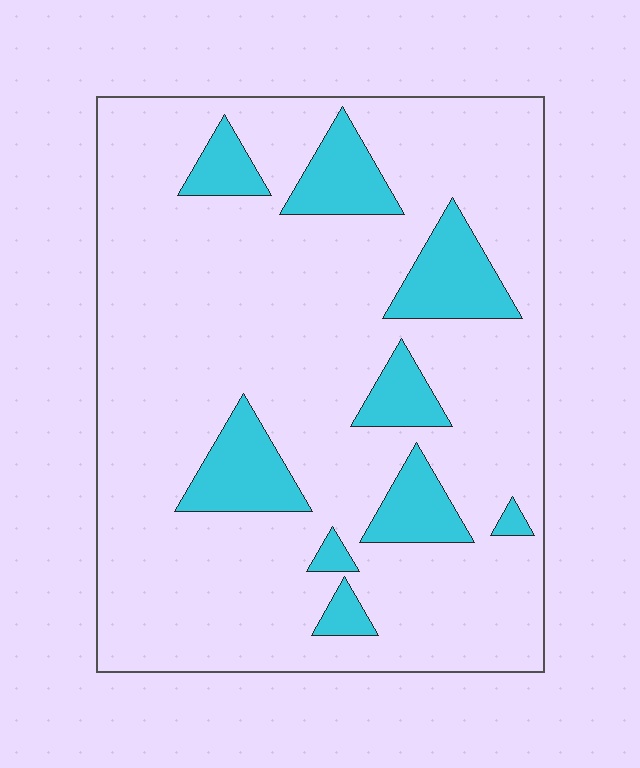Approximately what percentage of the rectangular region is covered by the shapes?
Approximately 15%.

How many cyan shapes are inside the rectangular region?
9.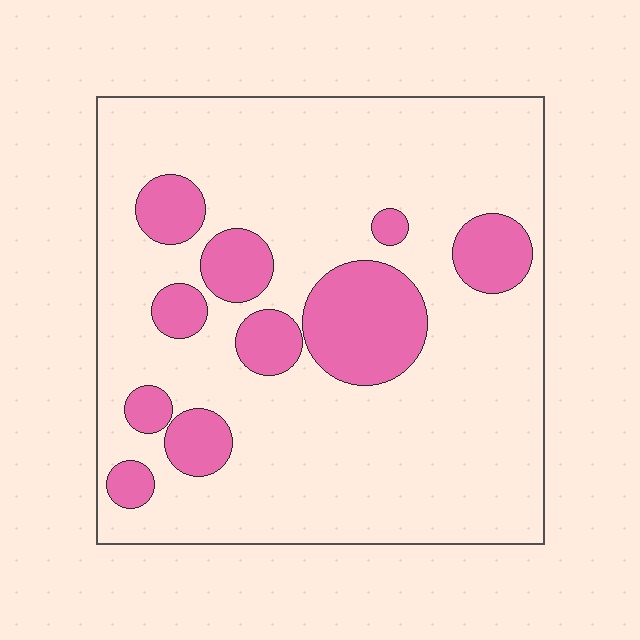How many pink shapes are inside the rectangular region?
10.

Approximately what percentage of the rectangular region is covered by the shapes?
Approximately 20%.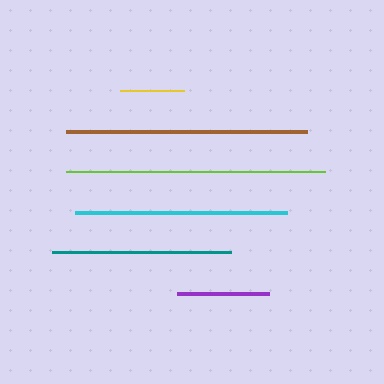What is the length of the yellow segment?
The yellow segment is approximately 64 pixels long.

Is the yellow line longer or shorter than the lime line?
The lime line is longer than the yellow line.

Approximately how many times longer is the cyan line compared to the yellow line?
The cyan line is approximately 3.3 times the length of the yellow line.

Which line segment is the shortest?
The yellow line is the shortest at approximately 64 pixels.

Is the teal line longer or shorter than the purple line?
The teal line is longer than the purple line.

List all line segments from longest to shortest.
From longest to shortest: lime, brown, cyan, teal, purple, yellow.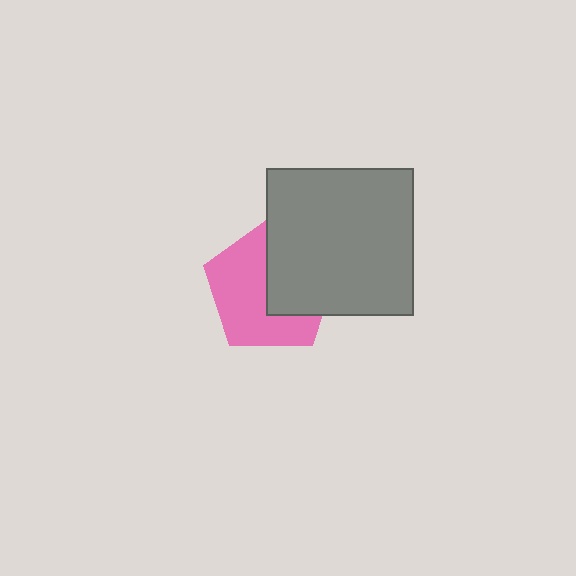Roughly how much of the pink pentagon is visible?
About half of it is visible (roughly 57%).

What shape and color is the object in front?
The object in front is a gray square.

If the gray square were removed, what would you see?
You would see the complete pink pentagon.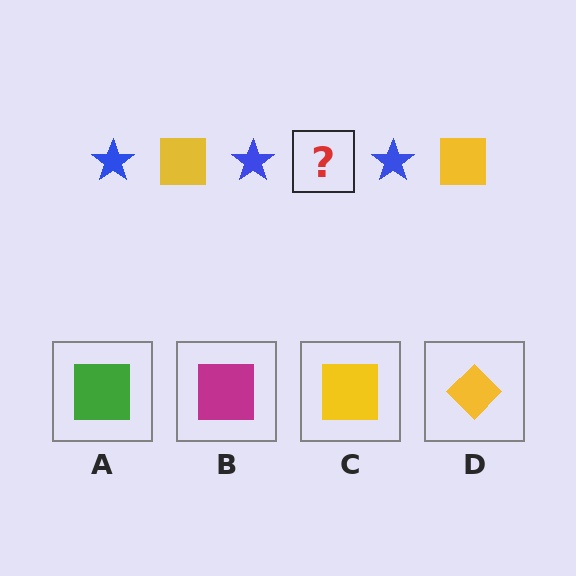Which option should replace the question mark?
Option C.